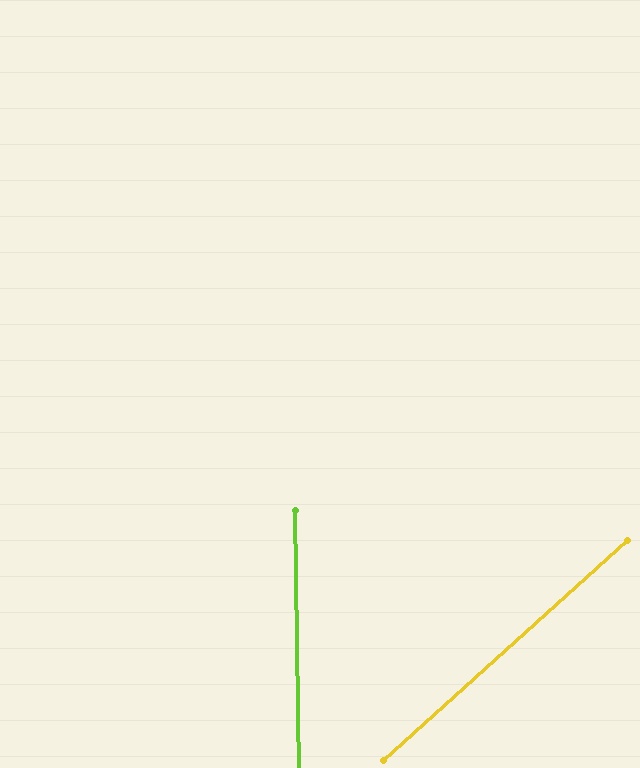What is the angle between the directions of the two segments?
Approximately 49 degrees.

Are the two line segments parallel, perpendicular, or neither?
Neither parallel nor perpendicular — they differ by about 49°.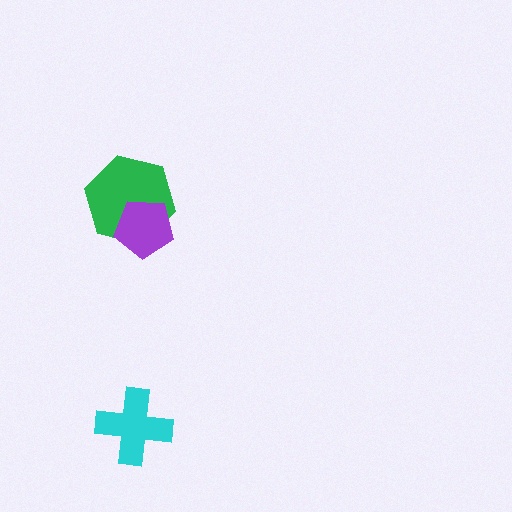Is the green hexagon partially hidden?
Yes, it is partially covered by another shape.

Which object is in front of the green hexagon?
The purple pentagon is in front of the green hexagon.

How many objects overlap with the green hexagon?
1 object overlaps with the green hexagon.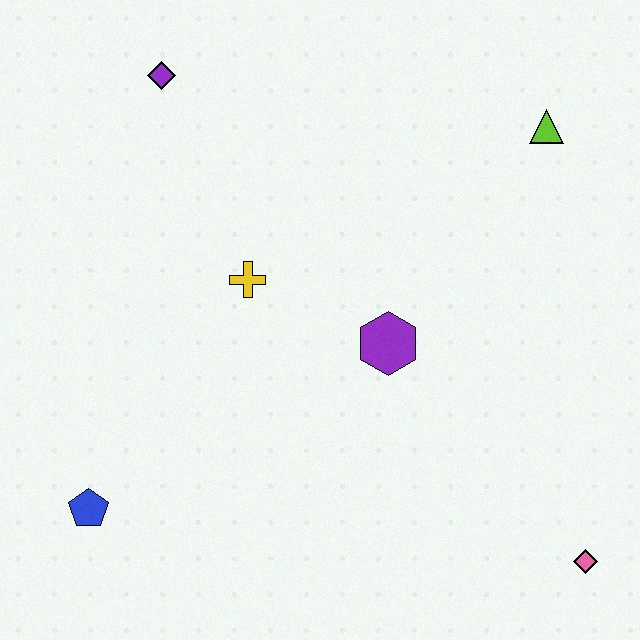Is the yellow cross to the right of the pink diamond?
No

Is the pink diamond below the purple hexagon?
Yes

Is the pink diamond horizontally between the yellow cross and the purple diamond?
No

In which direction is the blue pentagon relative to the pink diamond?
The blue pentagon is to the left of the pink diamond.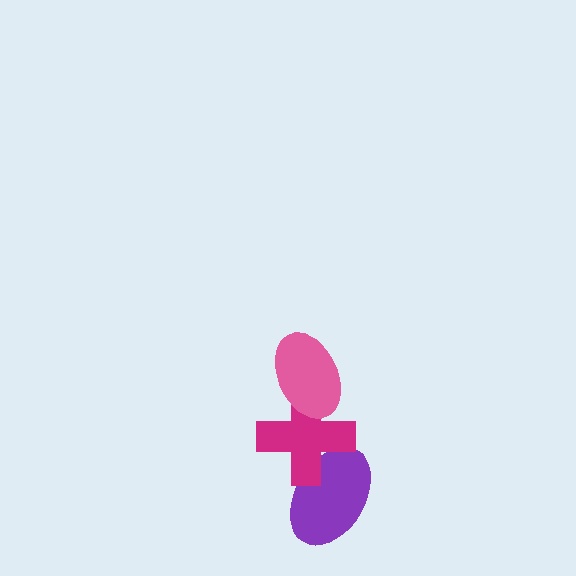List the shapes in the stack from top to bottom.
From top to bottom: the pink ellipse, the magenta cross, the purple ellipse.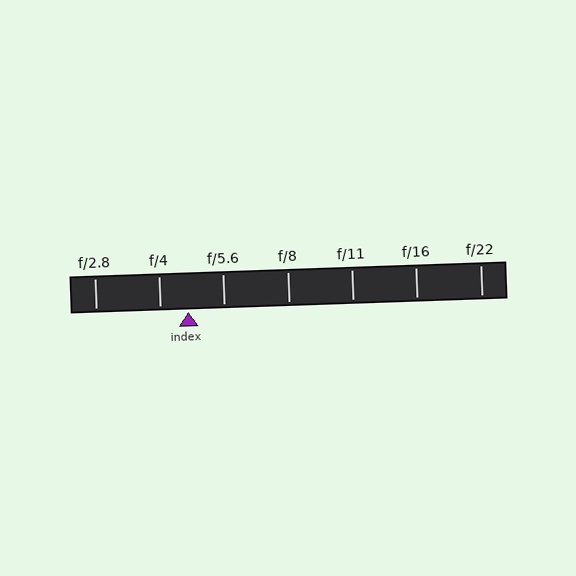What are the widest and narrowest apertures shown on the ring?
The widest aperture shown is f/2.8 and the narrowest is f/22.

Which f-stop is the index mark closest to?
The index mark is closest to f/4.